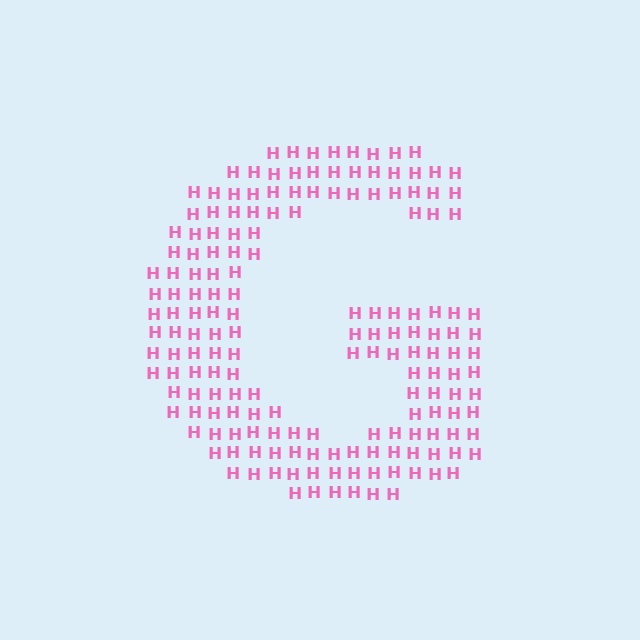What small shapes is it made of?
It is made of small letter H's.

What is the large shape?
The large shape is the letter G.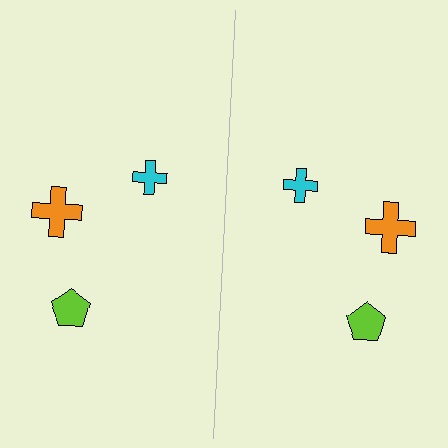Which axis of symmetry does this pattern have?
The pattern has a vertical axis of symmetry running through the center of the image.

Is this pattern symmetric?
Yes, this pattern has bilateral (reflection) symmetry.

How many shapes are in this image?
There are 6 shapes in this image.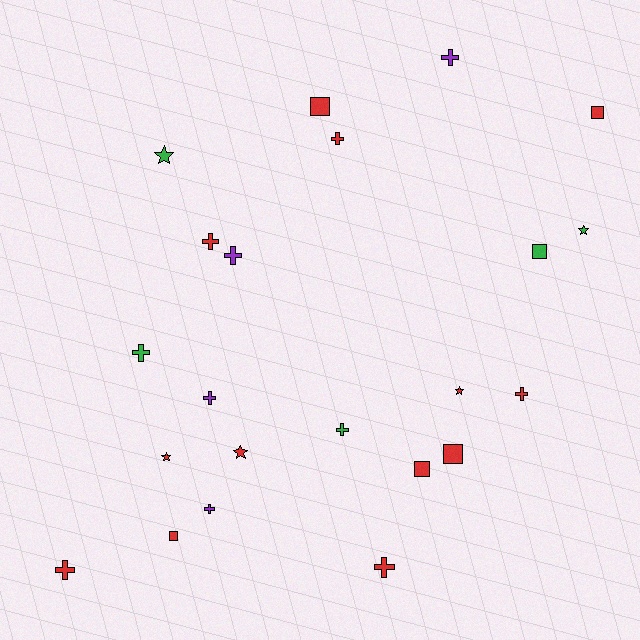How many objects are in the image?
There are 22 objects.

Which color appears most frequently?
Red, with 13 objects.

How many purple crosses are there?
There are 4 purple crosses.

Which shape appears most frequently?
Cross, with 11 objects.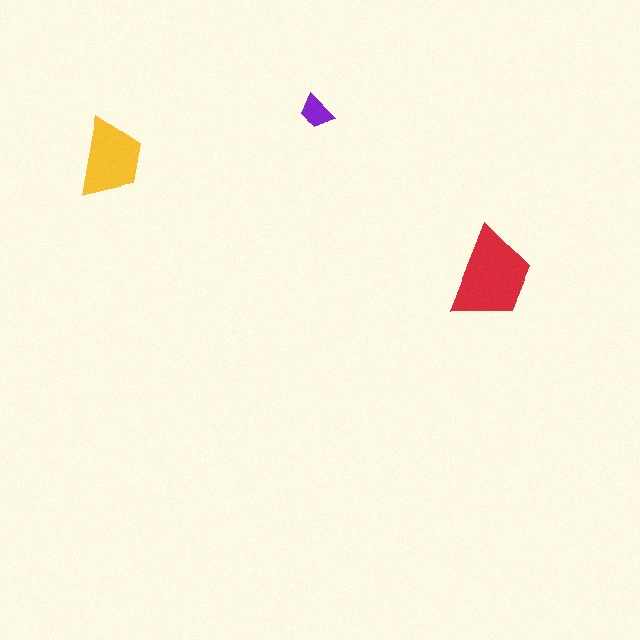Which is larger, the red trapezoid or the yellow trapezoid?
The red one.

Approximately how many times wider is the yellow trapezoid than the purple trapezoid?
About 2 times wider.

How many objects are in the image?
There are 3 objects in the image.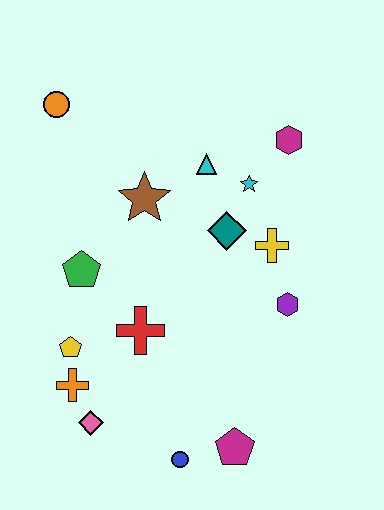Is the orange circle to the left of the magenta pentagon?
Yes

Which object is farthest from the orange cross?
The magenta hexagon is farthest from the orange cross.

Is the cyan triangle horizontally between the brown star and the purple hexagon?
Yes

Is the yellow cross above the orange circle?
No